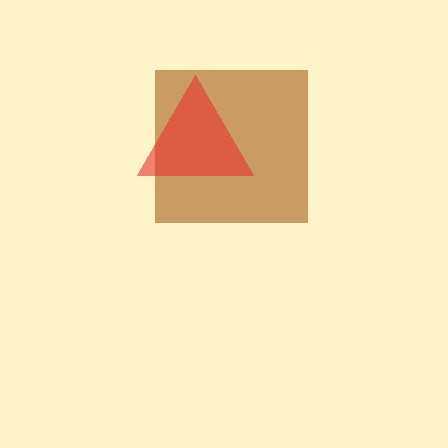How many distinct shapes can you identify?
There are 2 distinct shapes: a brown square, a red triangle.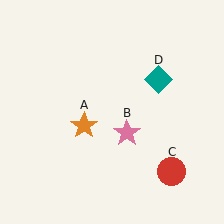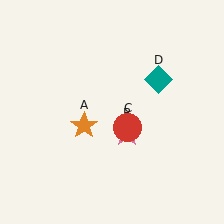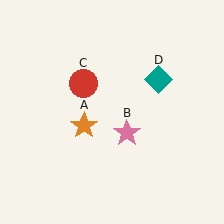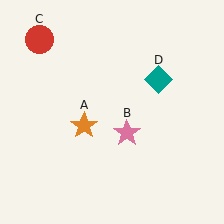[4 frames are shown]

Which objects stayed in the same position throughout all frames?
Orange star (object A) and pink star (object B) and teal diamond (object D) remained stationary.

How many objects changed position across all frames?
1 object changed position: red circle (object C).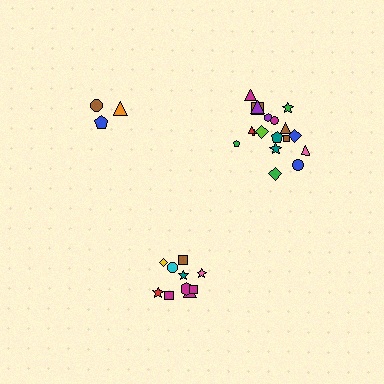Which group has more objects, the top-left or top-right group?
The top-right group.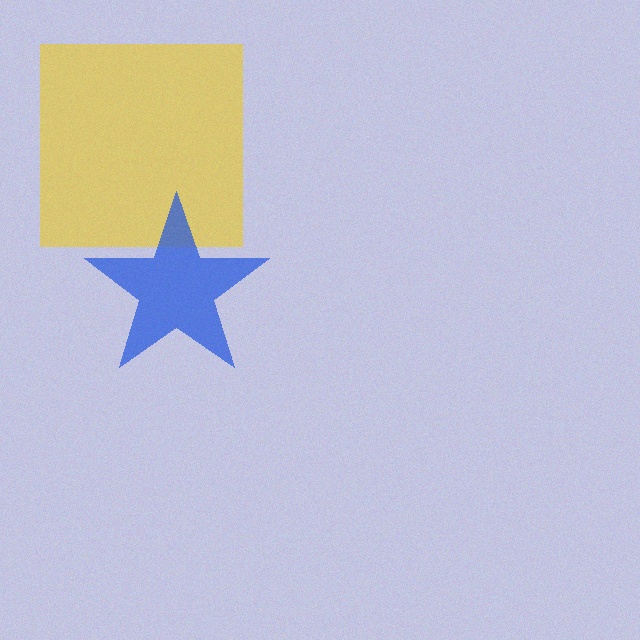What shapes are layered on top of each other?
The layered shapes are: a yellow square, a blue star.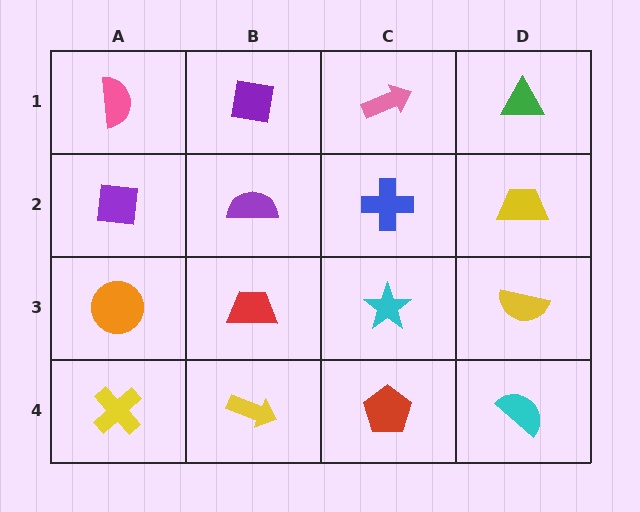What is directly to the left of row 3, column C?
A red trapezoid.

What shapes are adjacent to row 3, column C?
A blue cross (row 2, column C), a red pentagon (row 4, column C), a red trapezoid (row 3, column B), a yellow semicircle (row 3, column D).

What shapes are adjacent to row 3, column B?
A purple semicircle (row 2, column B), a yellow arrow (row 4, column B), an orange circle (row 3, column A), a cyan star (row 3, column C).